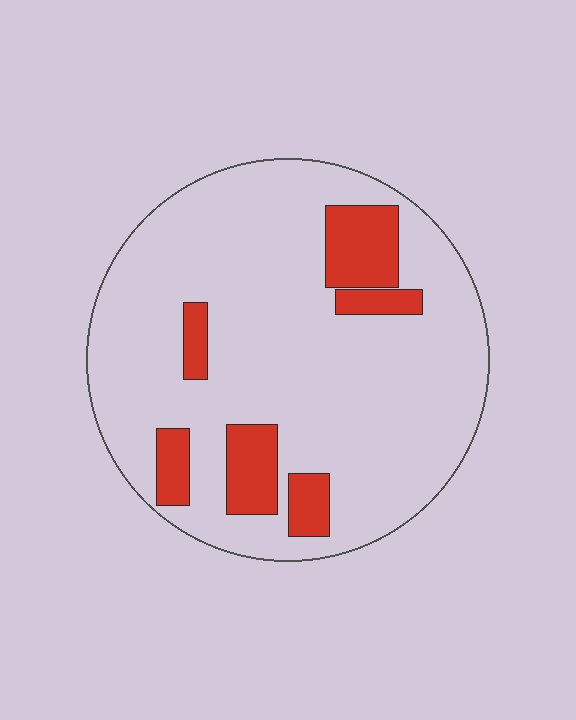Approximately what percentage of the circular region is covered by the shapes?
Approximately 15%.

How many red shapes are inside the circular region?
6.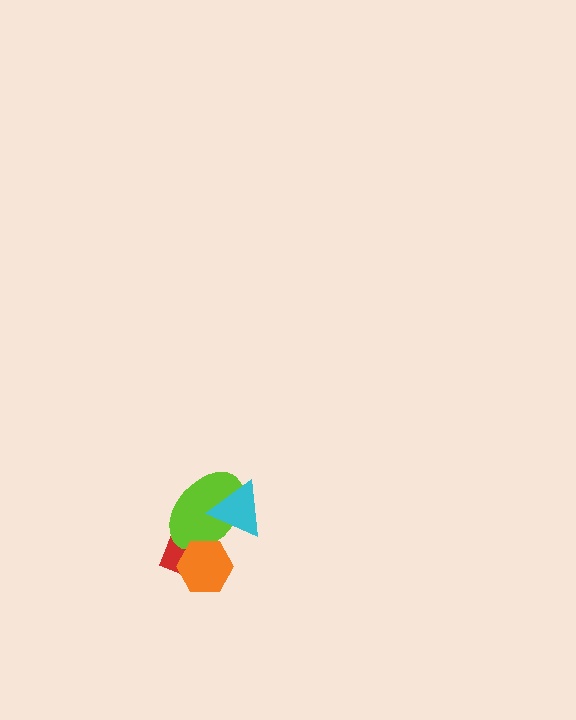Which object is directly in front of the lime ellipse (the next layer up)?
The orange hexagon is directly in front of the lime ellipse.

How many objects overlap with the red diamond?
2 objects overlap with the red diamond.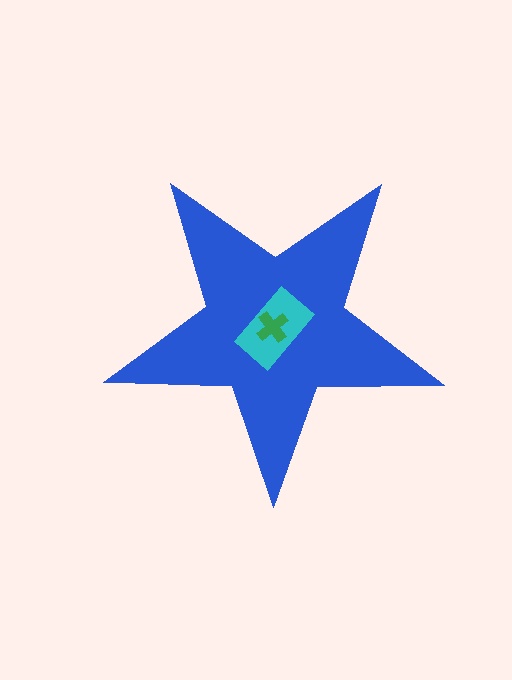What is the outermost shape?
The blue star.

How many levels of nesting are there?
3.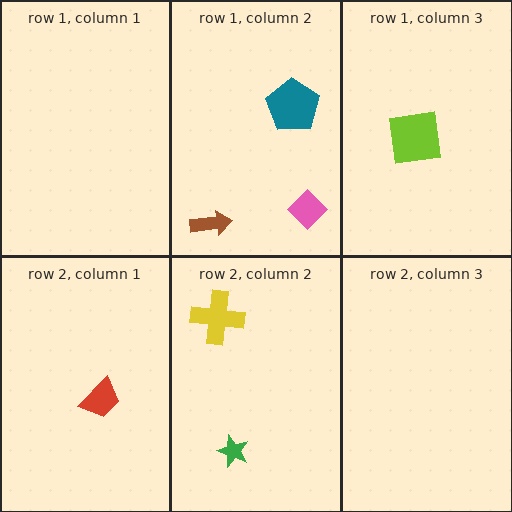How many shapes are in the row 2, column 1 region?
1.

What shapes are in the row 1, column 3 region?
The lime square.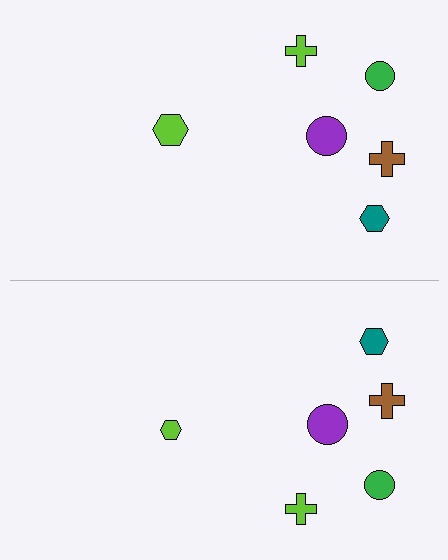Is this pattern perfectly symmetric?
No, the pattern is not perfectly symmetric. The lime hexagon on the bottom side has a different size than its mirror counterpart.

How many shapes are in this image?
There are 12 shapes in this image.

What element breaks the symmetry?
The lime hexagon on the bottom side has a different size than its mirror counterpart.